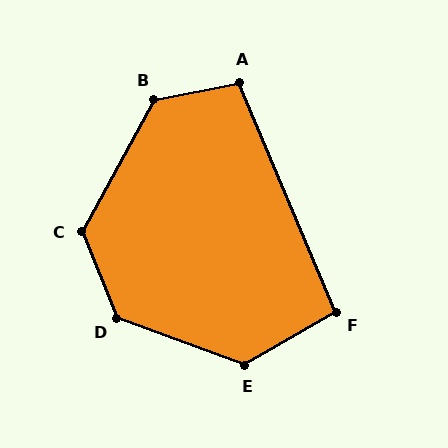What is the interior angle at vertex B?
Approximately 130 degrees (obtuse).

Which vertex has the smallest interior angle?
F, at approximately 97 degrees.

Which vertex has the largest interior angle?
D, at approximately 132 degrees.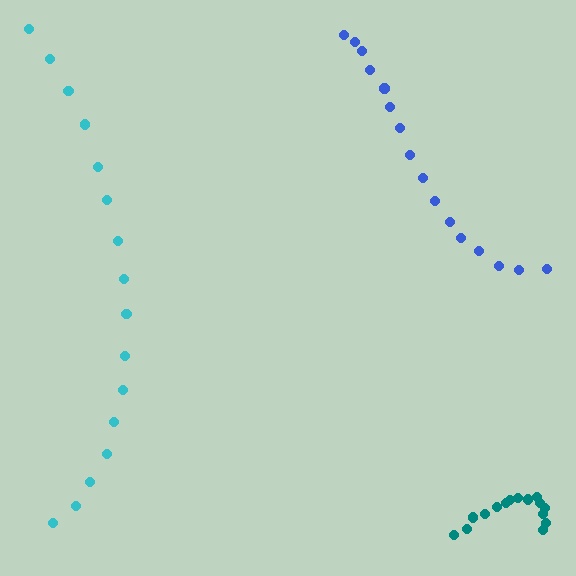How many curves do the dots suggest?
There are 3 distinct paths.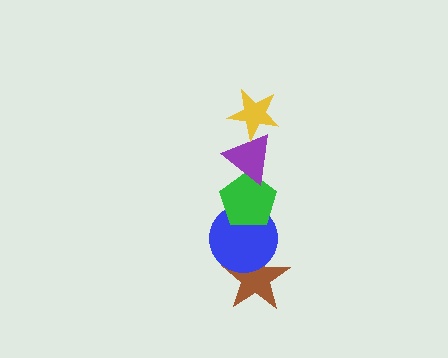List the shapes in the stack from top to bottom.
From top to bottom: the yellow star, the purple triangle, the green pentagon, the blue circle, the brown star.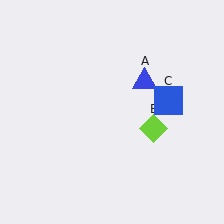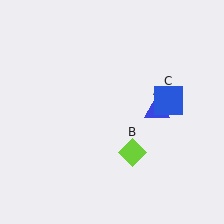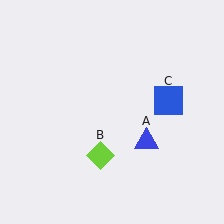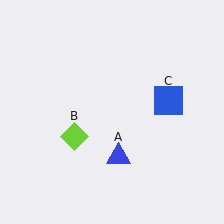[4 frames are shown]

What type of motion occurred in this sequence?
The blue triangle (object A), lime diamond (object B) rotated clockwise around the center of the scene.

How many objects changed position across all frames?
2 objects changed position: blue triangle (object A), lime diamond (object B).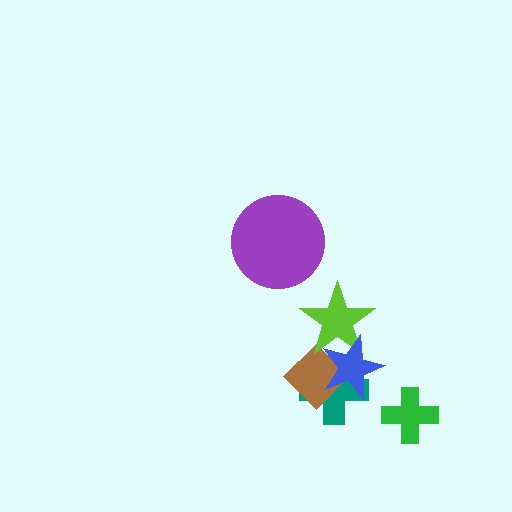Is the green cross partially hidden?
No, no other shape covers it.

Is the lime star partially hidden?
Yes, it is partially covered by another shape.